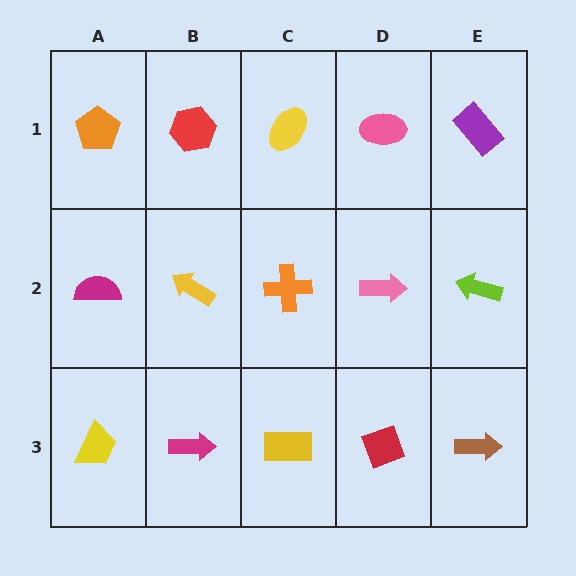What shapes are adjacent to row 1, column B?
A yellow arrow (row 2, column B), an orange pentagon (row 1, column A), a yellow ellipse (row 1, column C).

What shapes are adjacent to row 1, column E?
A lime arrow (row 2, column E), a pink ellipse (row 1, column D).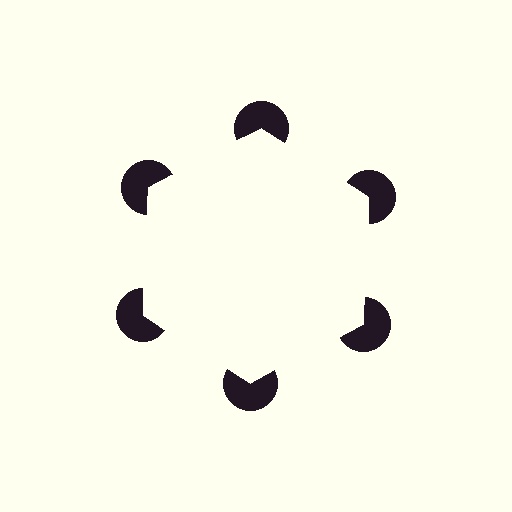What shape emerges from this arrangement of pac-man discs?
An illusory hexagon — its edges are inferred from the aligned wedge cuts in the pac-man discs, not physically drawn.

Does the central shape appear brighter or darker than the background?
It typically appears slightly brighter than the background, even though no actual brightness change is drawn.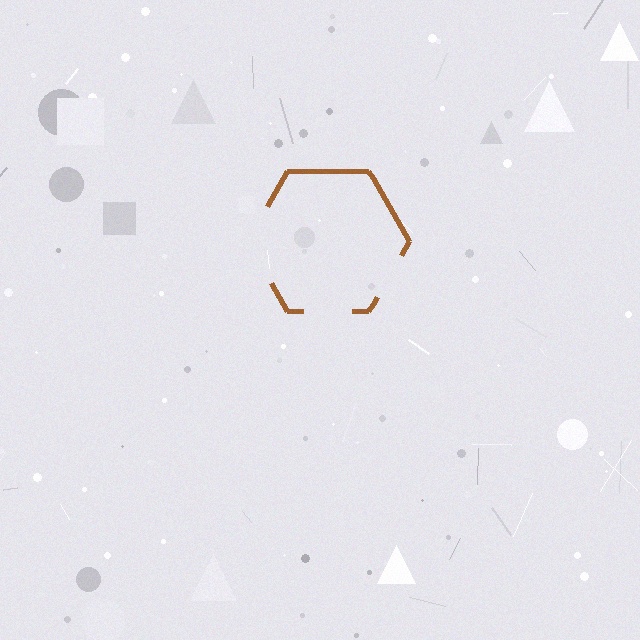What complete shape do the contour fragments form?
The contour fragments form a hexagon.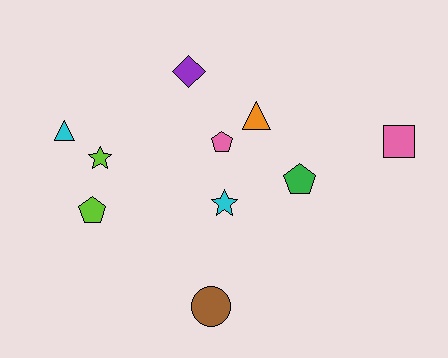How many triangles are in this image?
There are 2 triangles.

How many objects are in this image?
There are 10 objects.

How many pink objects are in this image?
There are 2 pink objects.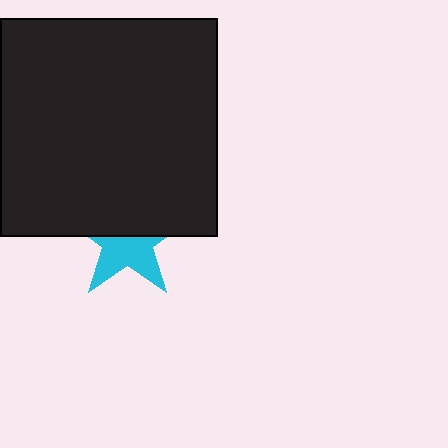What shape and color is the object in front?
The object in front is a black square.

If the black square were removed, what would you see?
You would see the complete cyan star.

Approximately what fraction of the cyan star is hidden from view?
Roughly 51% of the cyan star is hidden behind the black square.